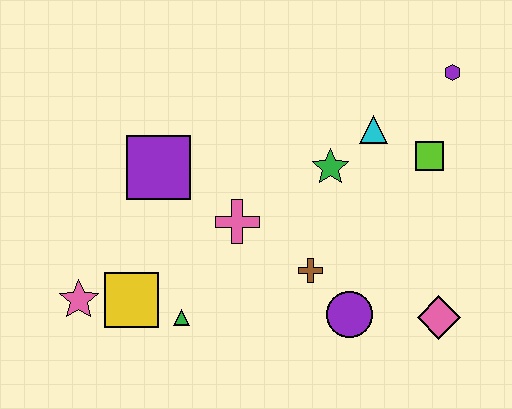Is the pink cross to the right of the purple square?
Yes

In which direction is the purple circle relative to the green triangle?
The purple circle is to the right of the green triangle.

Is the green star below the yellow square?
No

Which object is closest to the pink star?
The yellow square is closest to the pink star.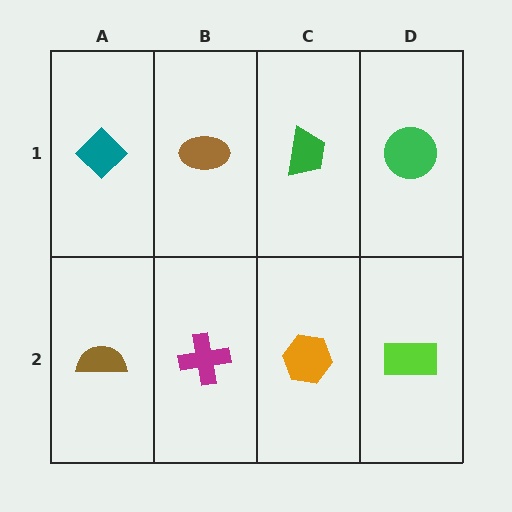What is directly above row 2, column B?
A brown ellipse.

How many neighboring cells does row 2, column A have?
2.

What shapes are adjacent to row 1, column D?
A lime rectangle (row 2, column D), a green trapezoid (row 1, column C).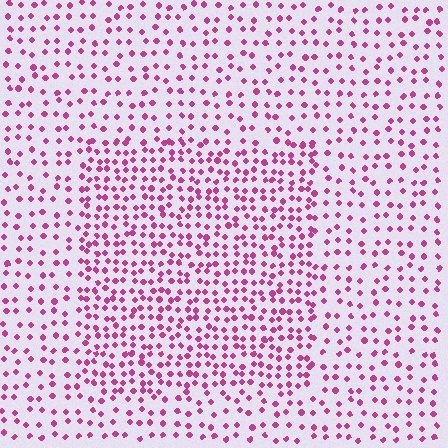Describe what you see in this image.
The image contains small magenta elements arranged at two different densities. A rectangle-shaped region is visible where the elements are more densely packed than the surrounding area.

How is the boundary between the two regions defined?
The boundary is defined by a change in element density (approximately 1.8x ratio). All elements are the same color, size, and shape.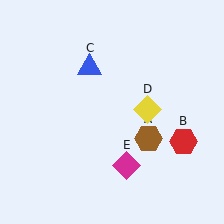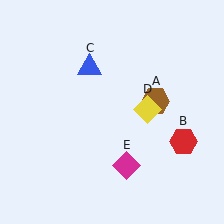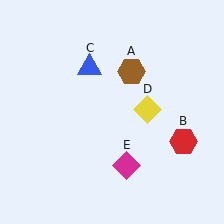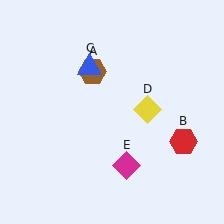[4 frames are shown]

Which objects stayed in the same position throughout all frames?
Red hexagon (object B) and blue triangle (object C) and yellow diamond (object D) and magenta diamond (object E) remained stationary.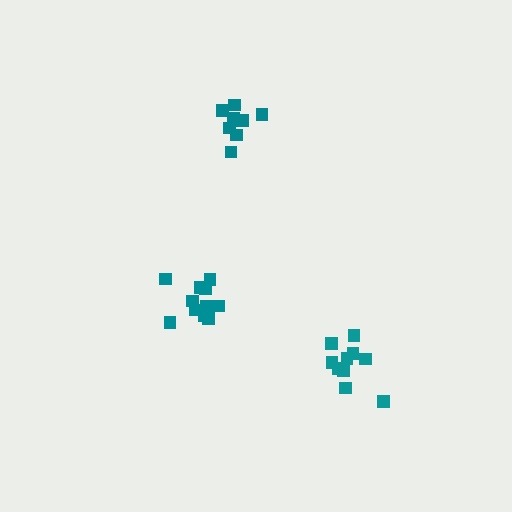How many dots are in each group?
Group 1: 11 dots, Group 2: 10 dots, Group 3: 8 dots (29 total).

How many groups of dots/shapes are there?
There are 3 groups.